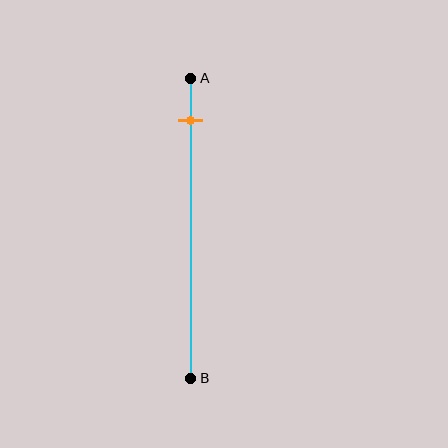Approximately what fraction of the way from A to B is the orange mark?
The orange mark is approximately 15% of the way from A to B.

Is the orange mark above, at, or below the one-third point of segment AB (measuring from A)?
The orange mark is above the one-third point of segment AB.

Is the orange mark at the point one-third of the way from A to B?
No, the mark is at about 15% from A, not at the 33% one-third point.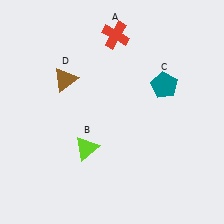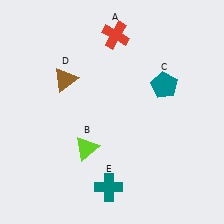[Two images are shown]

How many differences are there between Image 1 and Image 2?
There is 1 difference between the two images.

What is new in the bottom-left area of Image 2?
A teal cross (E) was added in the bottom-left area of Image 2.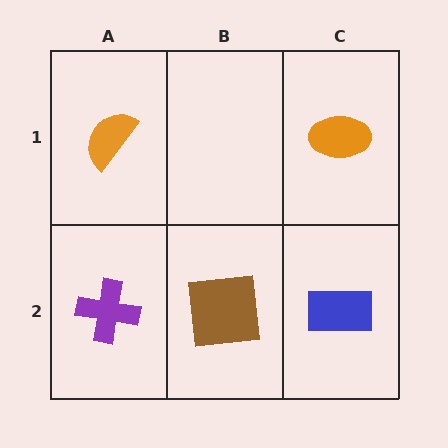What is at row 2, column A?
A purple cross.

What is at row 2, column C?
A blue rectangle.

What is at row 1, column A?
An orange semicircle.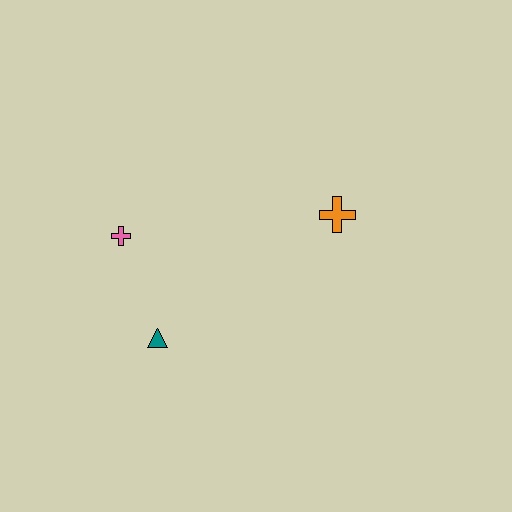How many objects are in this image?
There are 3 objects.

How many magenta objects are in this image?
There are no magenta objects.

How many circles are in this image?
There are no circles.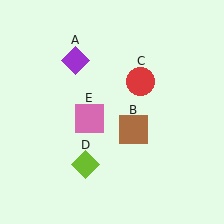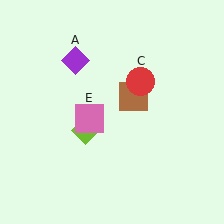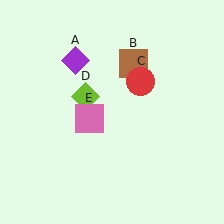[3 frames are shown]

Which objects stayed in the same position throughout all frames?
Purple diamond (object A) and red circle (object C) and pink square (object E) remained stationary.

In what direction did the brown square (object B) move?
The brown square (object B) moved up.